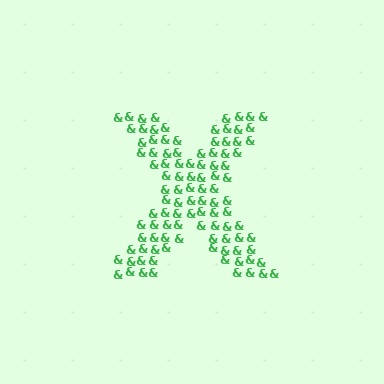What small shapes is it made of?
It is made of small ampersands.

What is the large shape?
The large shape is the letter X.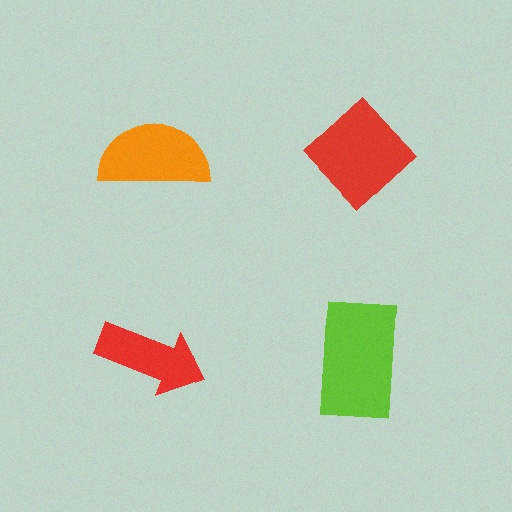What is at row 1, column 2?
A red diamond.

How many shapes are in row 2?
2 shapes.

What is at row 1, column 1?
An orange semicircle.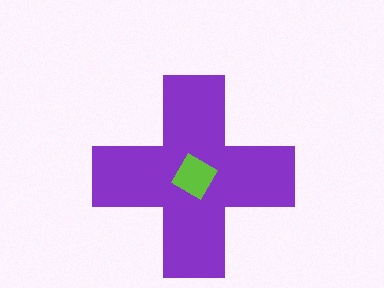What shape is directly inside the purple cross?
The lime diamond.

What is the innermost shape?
The lime diamond.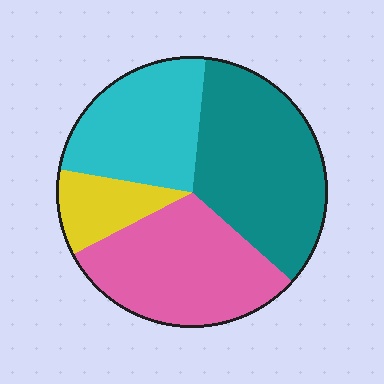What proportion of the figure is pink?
Pink covers around 30% of the figure.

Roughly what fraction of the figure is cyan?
Cyan covers about 25% of the figure.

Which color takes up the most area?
Teal, at roughly 35%.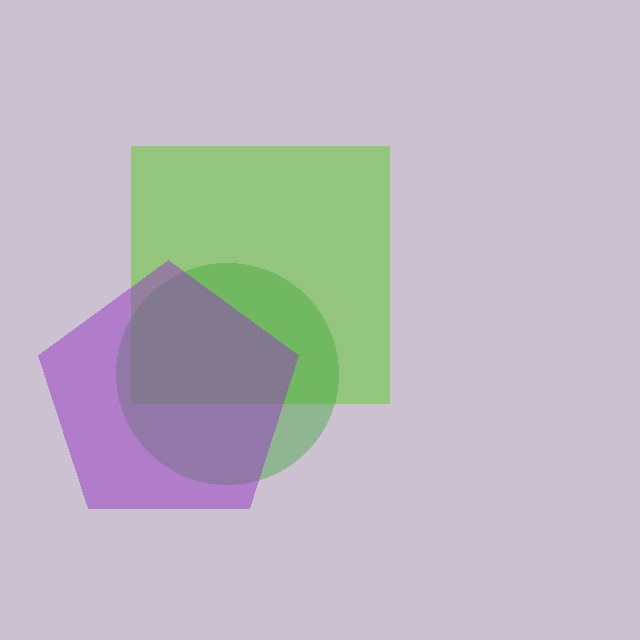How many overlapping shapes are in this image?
There are 3 overlapping shapes in the image.